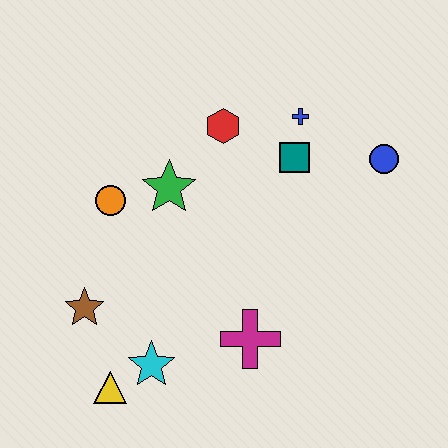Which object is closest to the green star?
The orange circle is closest to the green star.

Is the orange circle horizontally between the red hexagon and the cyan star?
No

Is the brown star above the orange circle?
No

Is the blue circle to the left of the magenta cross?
No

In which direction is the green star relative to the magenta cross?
The green star is above the magenta cross.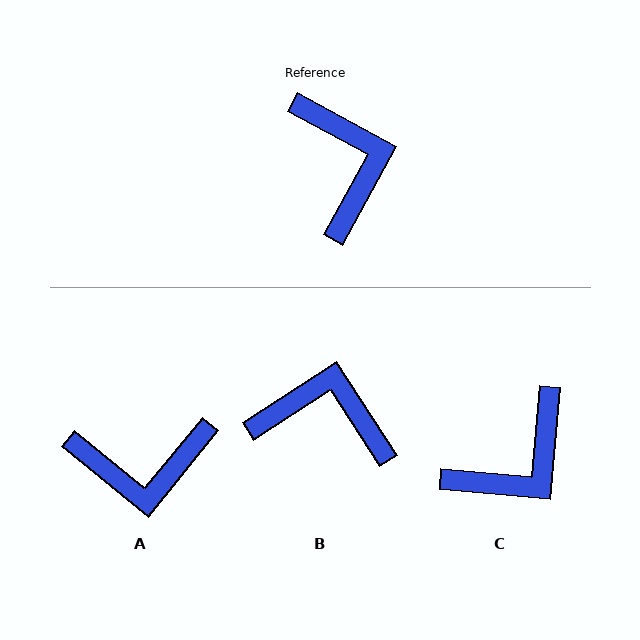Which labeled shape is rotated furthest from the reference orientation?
A, about 100 degrees away.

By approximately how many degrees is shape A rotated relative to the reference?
Approximately 100 degrees clockwise.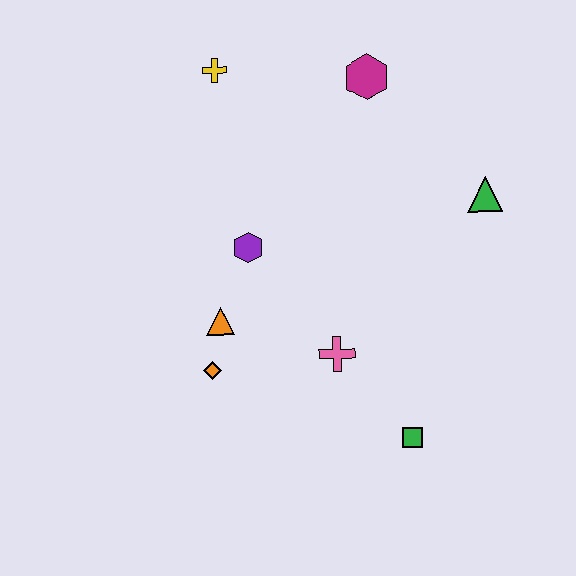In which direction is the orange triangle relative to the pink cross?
The orange triangle is to the left of the pink cross.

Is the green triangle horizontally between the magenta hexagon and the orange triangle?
No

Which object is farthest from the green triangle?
The orange diamond is farthest from the green triangle.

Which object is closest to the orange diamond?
The orange triangle is closest to the orange diamond.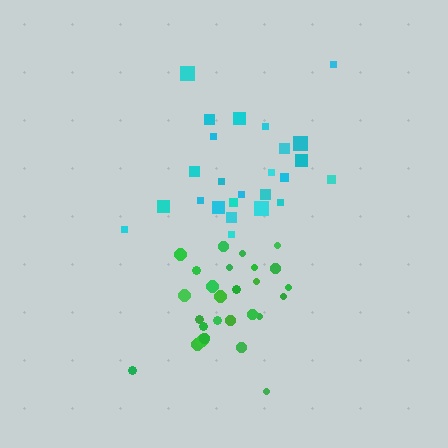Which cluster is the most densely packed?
Green.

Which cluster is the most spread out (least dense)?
Cyan.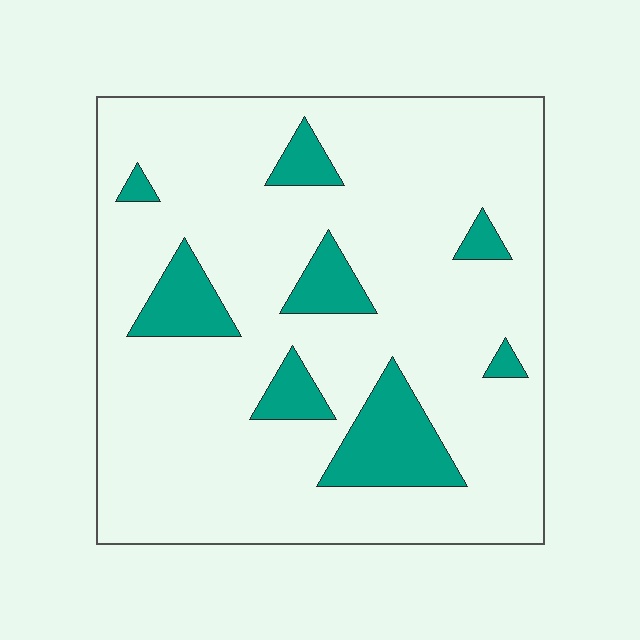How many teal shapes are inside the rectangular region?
8.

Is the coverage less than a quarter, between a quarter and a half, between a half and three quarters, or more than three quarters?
Less than a quarter.